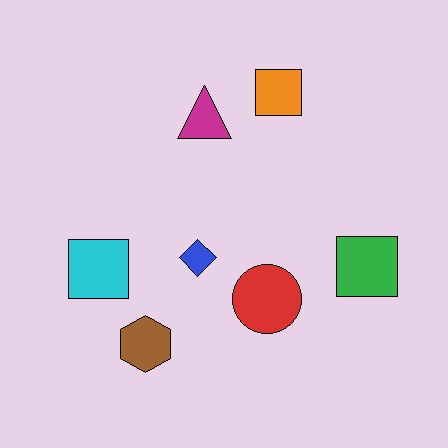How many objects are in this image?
There are 7 objects.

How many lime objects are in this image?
There are no lime objects.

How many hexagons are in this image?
There is 1 hexagon.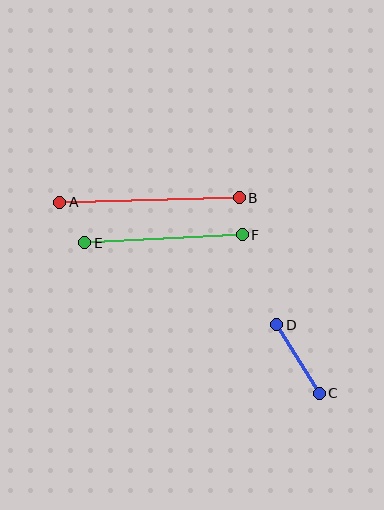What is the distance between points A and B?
The distance is approximately 180 pixels.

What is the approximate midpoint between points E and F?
The midpoint is at approximately (164, 239) pixels.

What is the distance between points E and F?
The distance is approximately 157 pixels.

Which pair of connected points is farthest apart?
Points A and B are farthest apart.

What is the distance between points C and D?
The distance is approximately 81 pixels.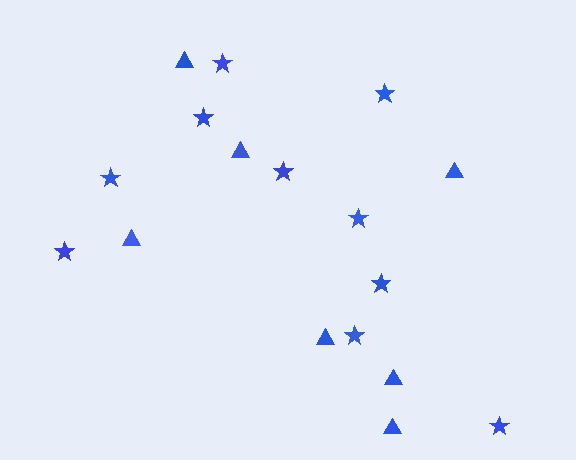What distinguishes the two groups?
There are 2 groups: one group of triangles (7) and one group of stars (10).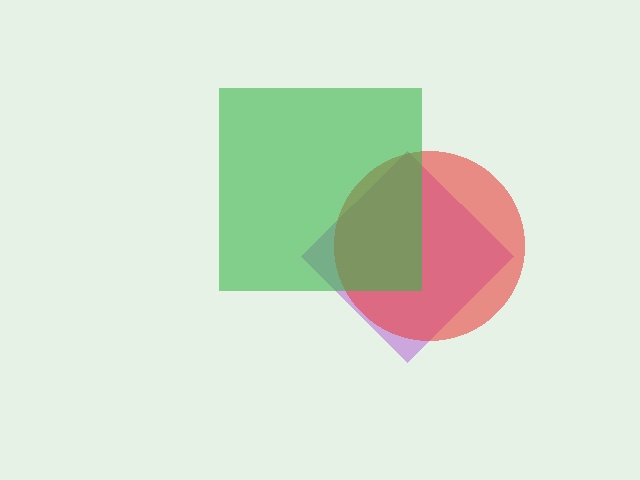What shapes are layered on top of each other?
The layered shapes are: a purple diamond, a red circle, a green square.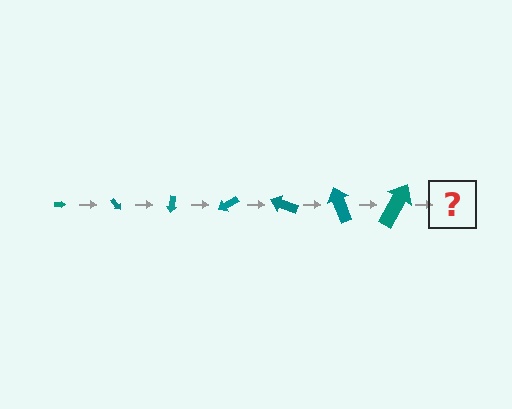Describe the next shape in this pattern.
It should be an arrow, larger than the previous one and rotated 350 degrees from the start.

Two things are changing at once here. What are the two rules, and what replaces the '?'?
The two rules are that the arrow grows larger each step and it rotates 50 degrees each step. The '?' should be an arrow, larger than the previous one and rotated 350 degrees from the start.